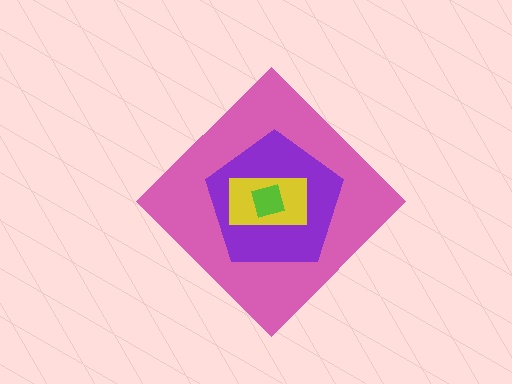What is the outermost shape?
The pink diamond.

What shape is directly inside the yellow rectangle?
The lime square.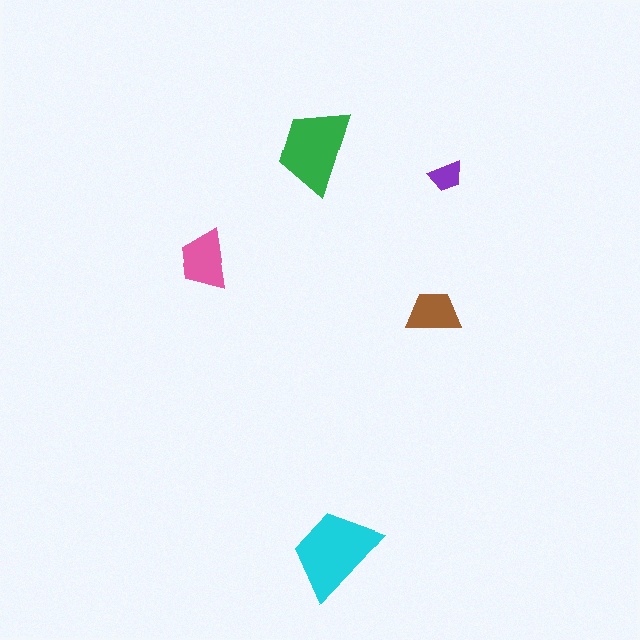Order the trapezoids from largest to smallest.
the cyan one, the green one, the pink one, the brown one, the purple one.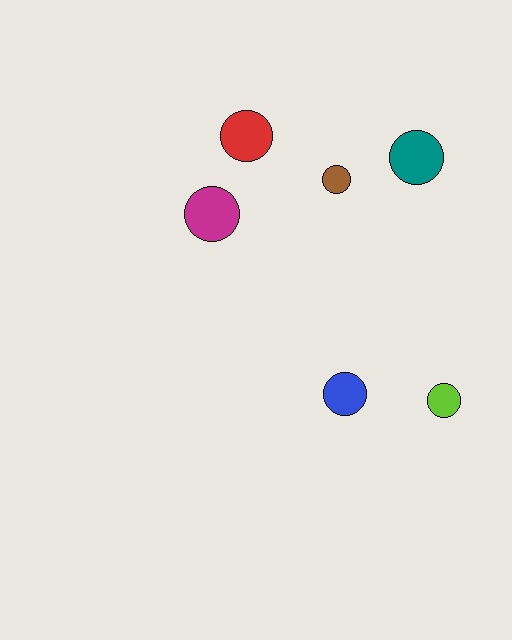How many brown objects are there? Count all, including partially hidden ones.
There is 1 brown object.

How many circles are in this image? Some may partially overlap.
There are 6 circles.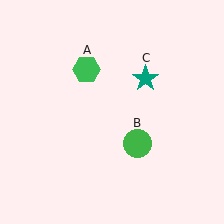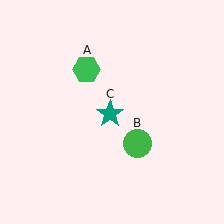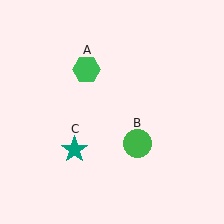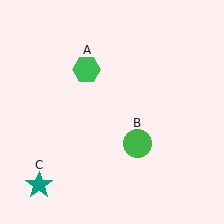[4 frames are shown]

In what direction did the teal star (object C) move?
The teal star (object C) moved down and to the left.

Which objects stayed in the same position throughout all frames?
Green hexagon (object A) and green circle (object B) remained stationary.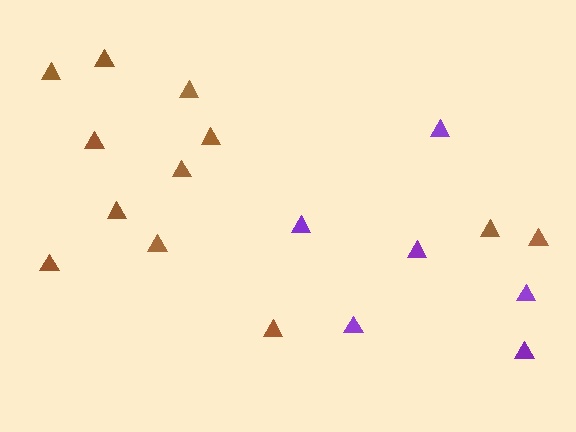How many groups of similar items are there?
There are 2 groups: one group of purple triangles (6) and one group of brown triangles (12).